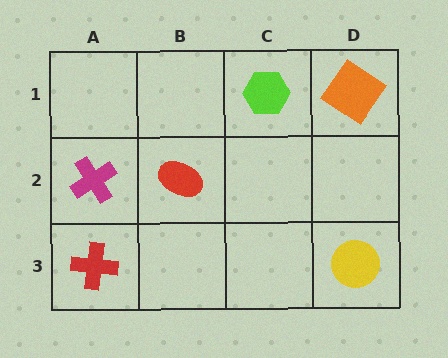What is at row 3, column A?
A red cross.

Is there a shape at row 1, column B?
No, that cell is empty.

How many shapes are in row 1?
2 shapes.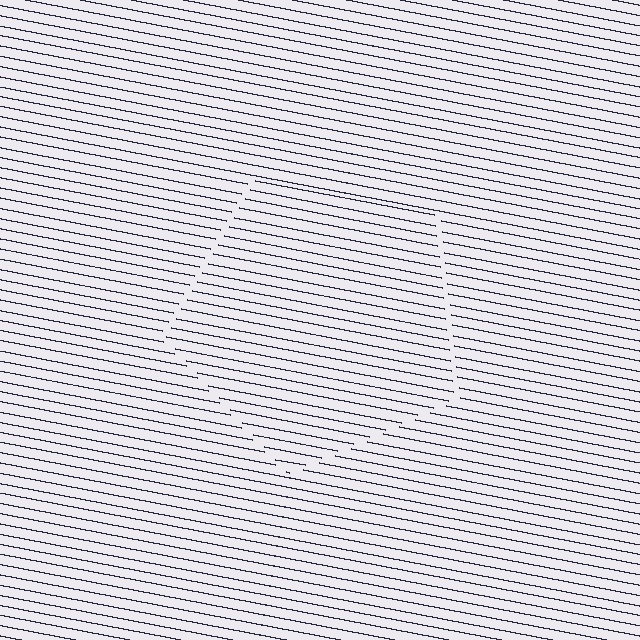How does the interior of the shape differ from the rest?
The interior of the shape contains the same grating, shifted by half a period — the contour is defined by the phase discontinuity where line-ends from the inner and outer gratings abut.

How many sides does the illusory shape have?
5 sides — the line-ends trace a pentagon.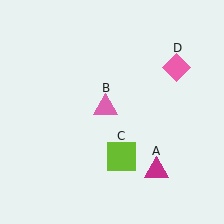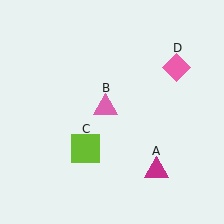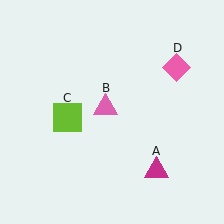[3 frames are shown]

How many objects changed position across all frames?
1 object changed position: lime square (object C).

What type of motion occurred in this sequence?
The lime square (object C) rotated clockwise around the center of the scene.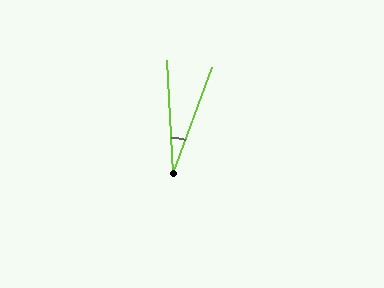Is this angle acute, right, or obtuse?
It is acute.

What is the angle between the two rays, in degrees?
Approximately 24 degrees.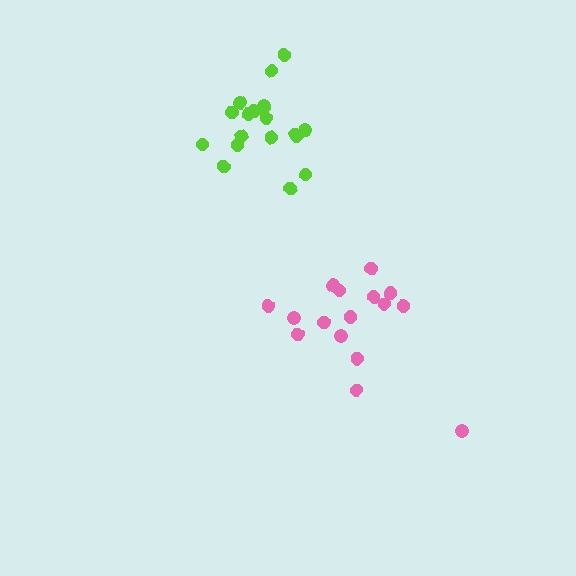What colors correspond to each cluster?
The clusters are colored: pink, lime.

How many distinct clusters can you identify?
There are 2 distinct clusters.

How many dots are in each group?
Group 1: 16 dots, Group 2: 19 dots (35 total).